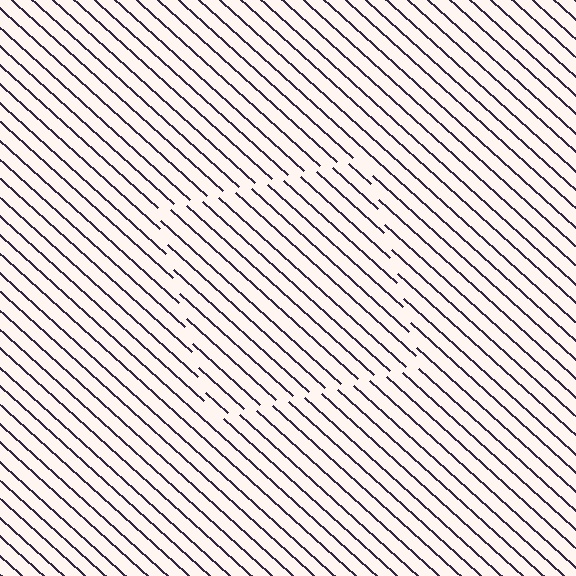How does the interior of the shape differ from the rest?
The interior of the shape contains the same grating, shifted by half a period — the contour is defined by the phase discontinuity where line-ends from the inner and outer gratings abut.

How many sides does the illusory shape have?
4 sides — the line-ends trace a square.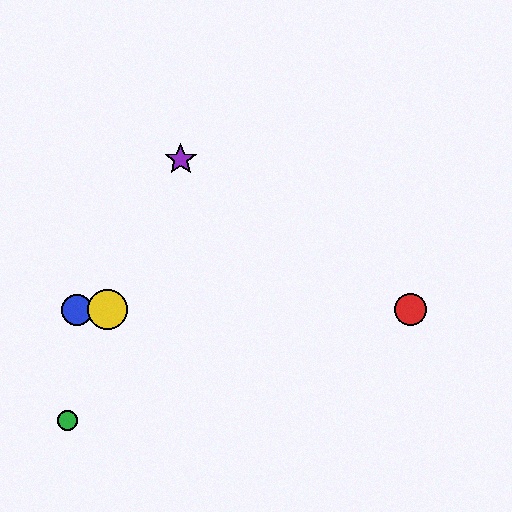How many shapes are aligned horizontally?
3 shapes (the red circle, the blue circle, the yellow circle) are aligned horizontally.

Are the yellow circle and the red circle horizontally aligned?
Yes, both are at y≈310.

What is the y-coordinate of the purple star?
The purple star is at y≈159.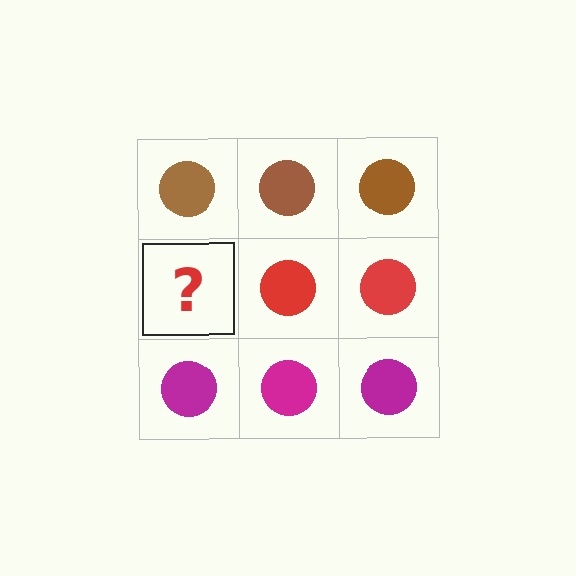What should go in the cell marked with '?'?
The missing cell should contain a red circle.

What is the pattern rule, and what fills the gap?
The rule is that each row has a consistent color. The gap should be filled with a red circle.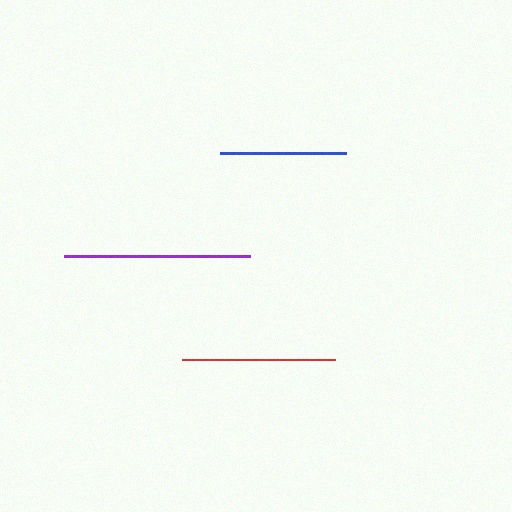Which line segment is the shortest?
The blue line is the shortest at approximately 126 pixels.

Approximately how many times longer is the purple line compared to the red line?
The purple line is approximately 1.2 times the length of the red line.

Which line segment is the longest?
The purple line is the longest at approximately 186 pixels.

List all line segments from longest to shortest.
From longest to shortest: purple, red, blue.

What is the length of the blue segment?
The blue segment is approximately 126 pixels long.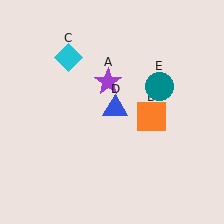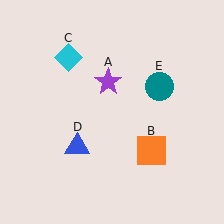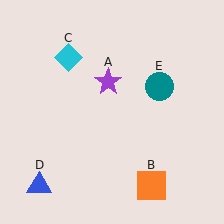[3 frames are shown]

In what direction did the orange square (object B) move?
The orange square (object B) moved down.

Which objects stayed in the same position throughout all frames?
Purple star (object A) and cyan diamond (object C) and teal circle (object E) remained stationary.